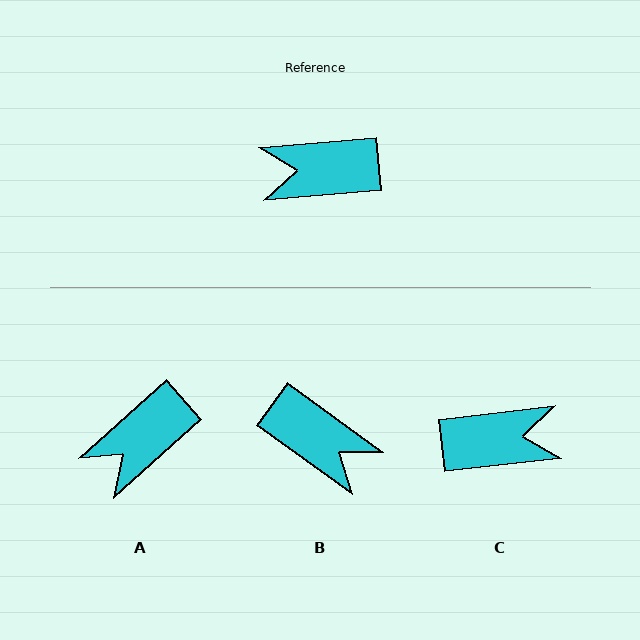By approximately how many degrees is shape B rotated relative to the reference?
Approximately 139 degrees counter-clockwise.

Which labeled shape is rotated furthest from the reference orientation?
C, about 178 degrees away.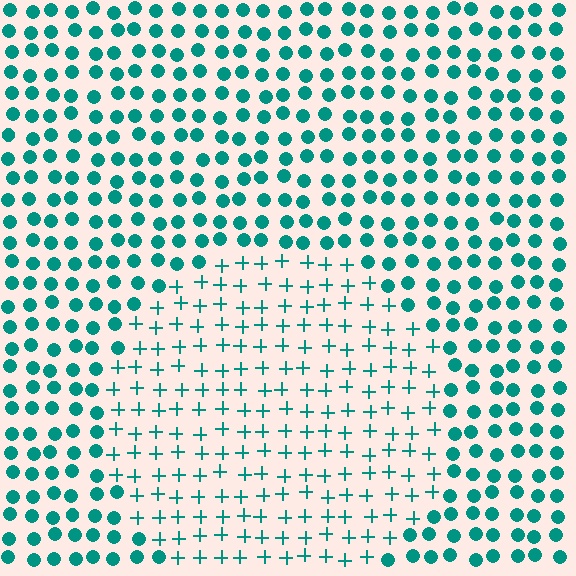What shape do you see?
I see a circle.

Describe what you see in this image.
The image is filled with small teal elements arranged in a uniform grid. A circle-shaped region contains plus signs, while the surrounding area contains circles. The boundary is defined purely by the change in element shape.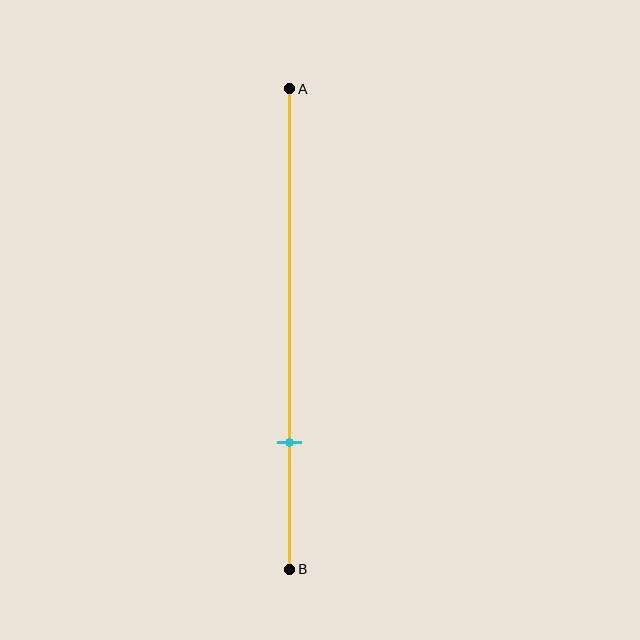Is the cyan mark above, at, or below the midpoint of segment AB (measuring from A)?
The cyan mark is below the midpoint of segment AB.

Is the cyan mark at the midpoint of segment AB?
No, the mark is at about 75% from A, not at the 50% midpoint.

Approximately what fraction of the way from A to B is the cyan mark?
The cyan mark is approximately 75% of the way from A to B.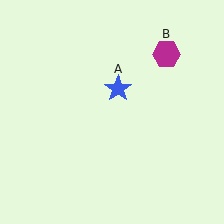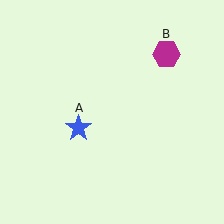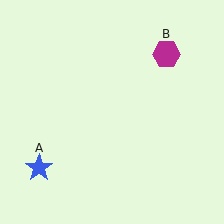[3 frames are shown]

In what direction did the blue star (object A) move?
The blue star (object A) moved down and to the left.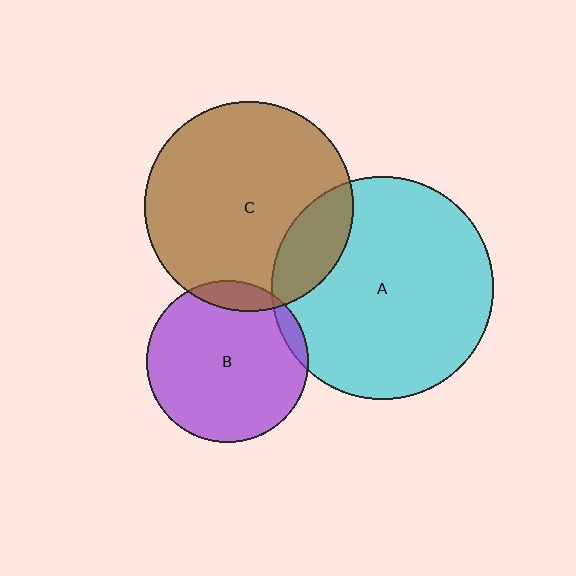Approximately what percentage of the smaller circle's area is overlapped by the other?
Approximately 10%.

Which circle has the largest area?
Circle A (cyan).